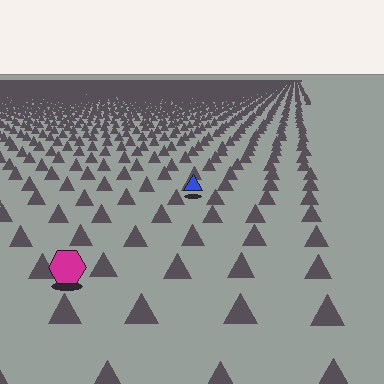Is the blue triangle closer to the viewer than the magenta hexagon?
No. The magenta hexagon is closer — you can tell from the texture gradient: the ground texture is coarser near it.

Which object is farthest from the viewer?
The blue triangle is farthest from the viewer. It appears smaller and the ground texture around it is denser.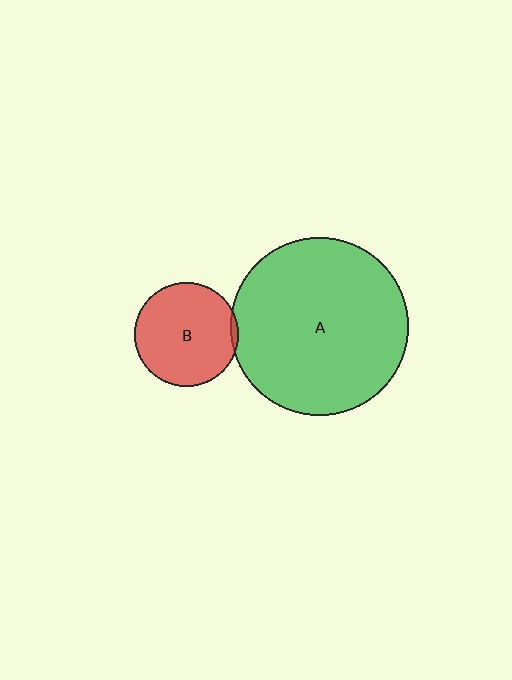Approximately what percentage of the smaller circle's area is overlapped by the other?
Approximately 5%.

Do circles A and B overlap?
Yes.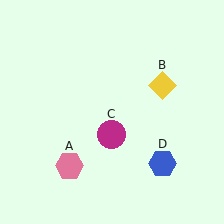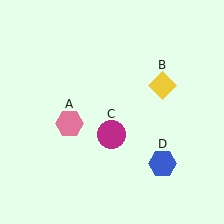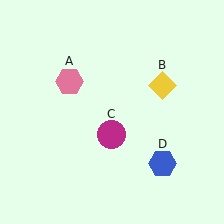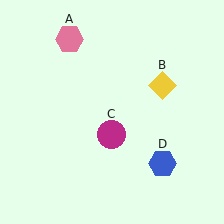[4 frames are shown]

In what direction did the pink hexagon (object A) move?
The pink hexagon (object A) moved up.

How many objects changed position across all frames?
1 object changed position: pink hexagon (object A).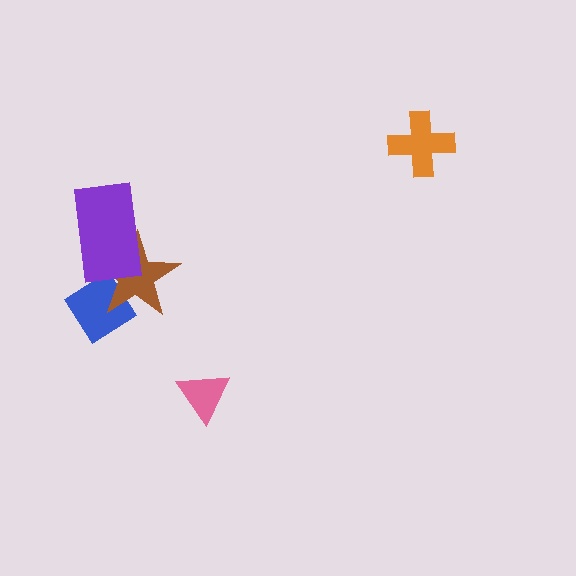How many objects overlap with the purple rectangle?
2 objects overlap with the purple rectangle.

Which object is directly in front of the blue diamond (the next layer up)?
The brown star is directly in front of the blue diamond.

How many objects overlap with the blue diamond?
2 objects overlap with the blue diamond.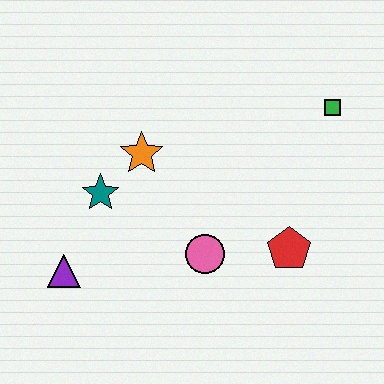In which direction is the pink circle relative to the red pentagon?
The pink circle is to the left of the red pentagon.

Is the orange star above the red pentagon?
Yes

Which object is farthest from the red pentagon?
The purple triangle is farthest from the red pentagon.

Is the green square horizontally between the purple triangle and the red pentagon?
No